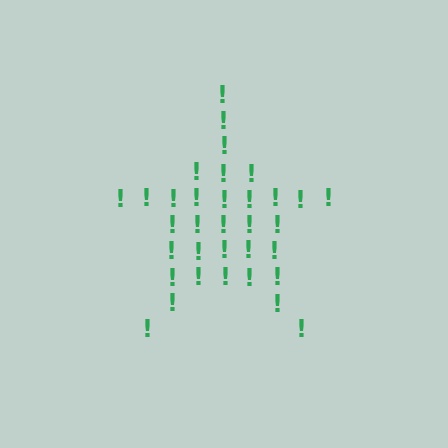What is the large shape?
The large shape is a star.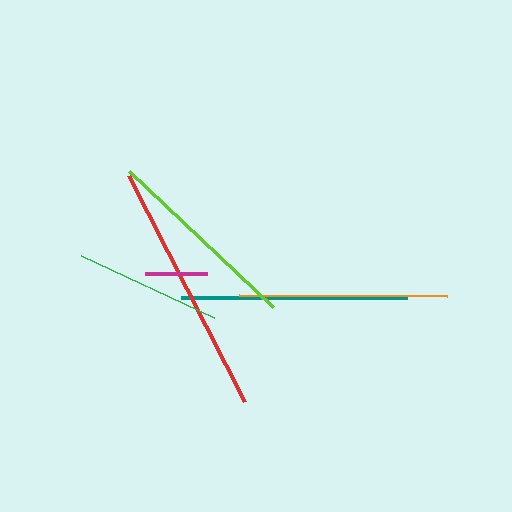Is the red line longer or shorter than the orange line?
The red line is longer than the orange line.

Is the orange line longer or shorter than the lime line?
The orange line is longer than the lime line.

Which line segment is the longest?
The red line is the longest at approximately 253 pixels.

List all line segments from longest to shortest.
From longest to shortest: red, teal, orange, lime, green, magenta.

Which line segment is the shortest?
The magenta line is the shortest at approximately 62 pixels.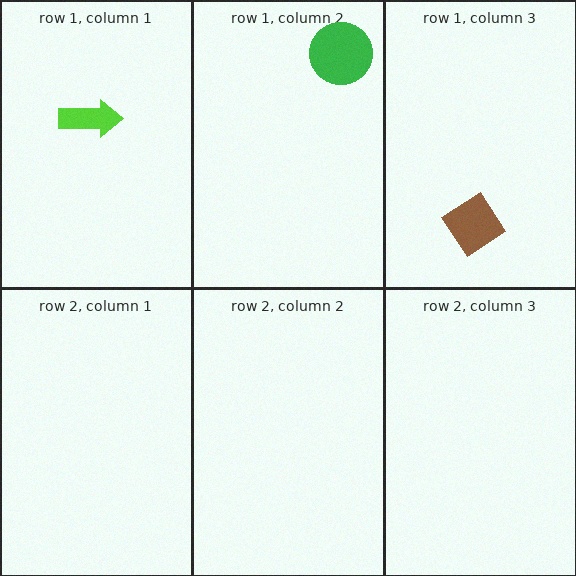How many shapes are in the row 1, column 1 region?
1.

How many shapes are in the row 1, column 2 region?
1.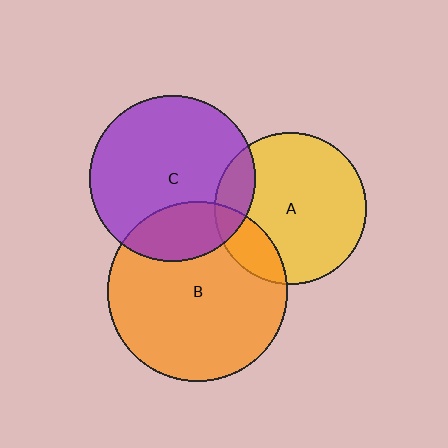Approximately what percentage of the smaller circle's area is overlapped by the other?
Approximately 15%.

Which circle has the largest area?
Circle B (orange).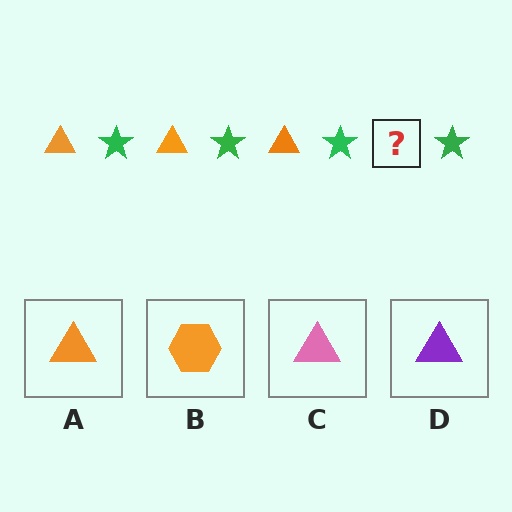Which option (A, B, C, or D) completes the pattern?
A.